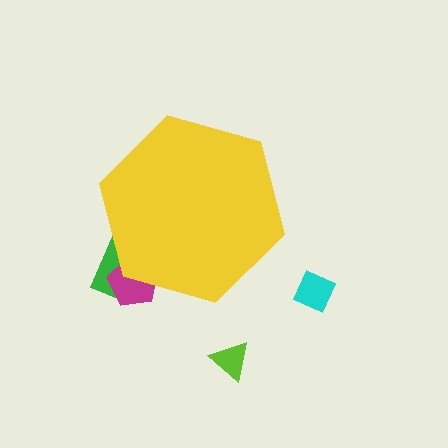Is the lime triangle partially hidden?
No, the lime triangle is fully visible.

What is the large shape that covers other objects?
A yellow hexagon.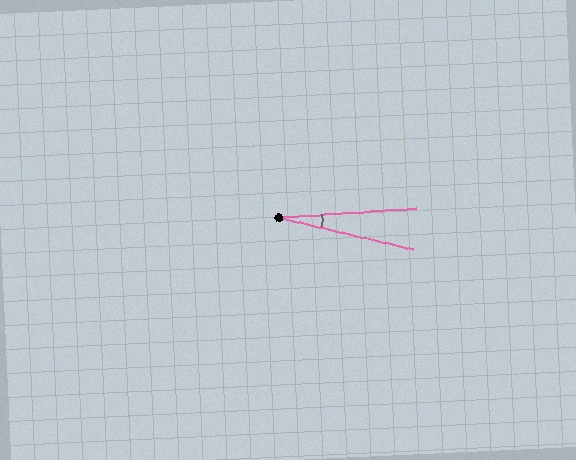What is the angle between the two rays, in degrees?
Approximately 17 degrees.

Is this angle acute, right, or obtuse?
It is acute.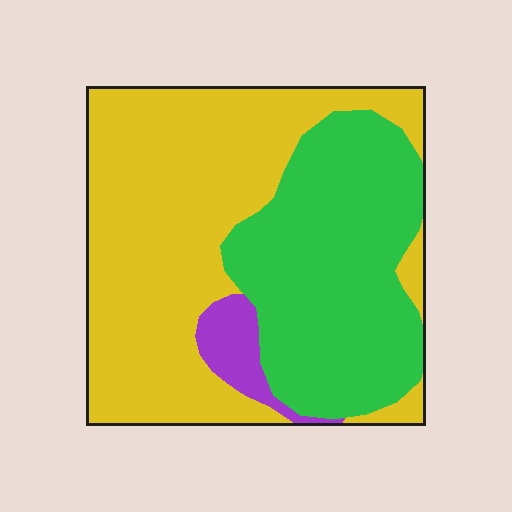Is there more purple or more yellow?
Yellow.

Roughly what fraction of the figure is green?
Green takes up about two fifths (2/5) of the figure.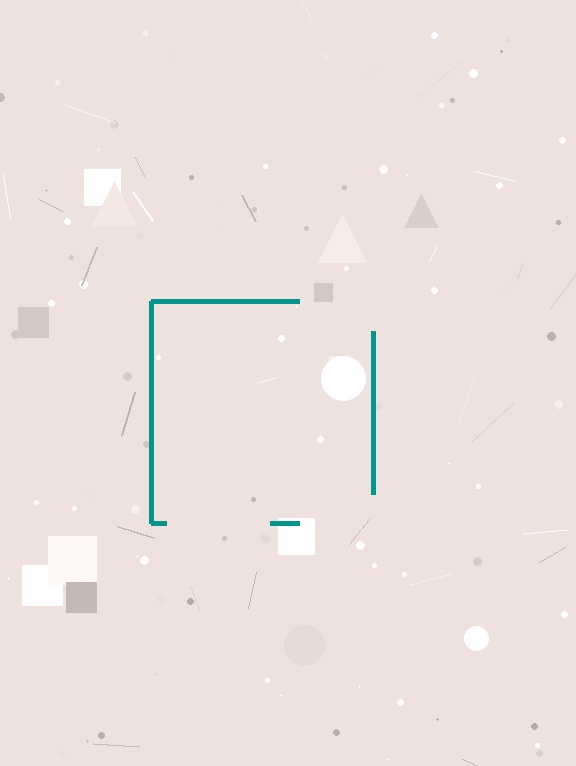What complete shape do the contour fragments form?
The contour fragments form a square.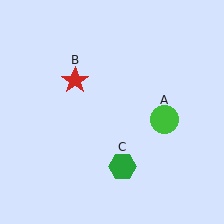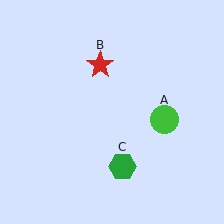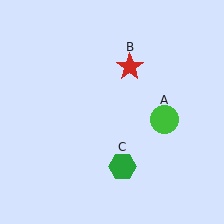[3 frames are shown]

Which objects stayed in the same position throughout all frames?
Green circle (object A) and green hexagon (object C) remained stationary.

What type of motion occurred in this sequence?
The red star (object B) rotated clockwise around the center of the scene.